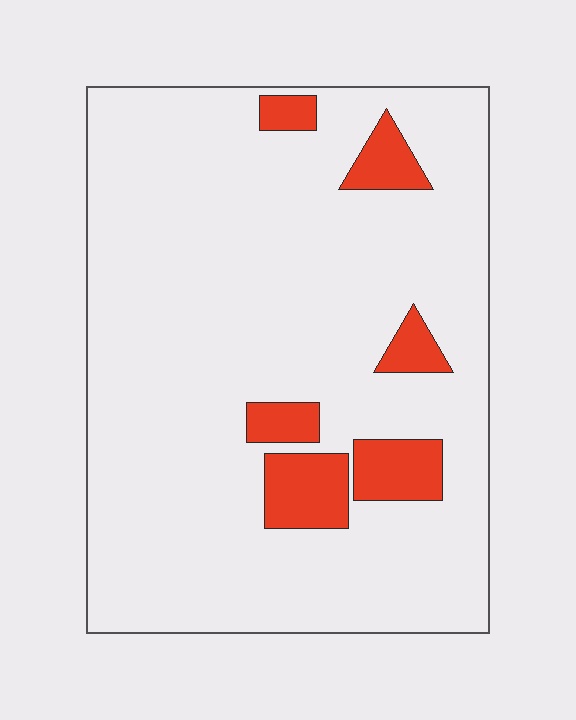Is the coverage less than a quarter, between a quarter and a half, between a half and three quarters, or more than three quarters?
Less than a quarter.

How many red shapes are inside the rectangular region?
6.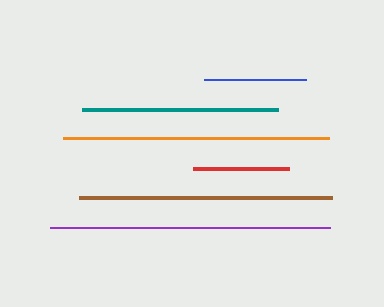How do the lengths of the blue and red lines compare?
The blue and red lines are approximately the same length.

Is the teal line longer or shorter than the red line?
The teal line is longer than the red line.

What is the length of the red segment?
The red segment is approximately 96 pixels long.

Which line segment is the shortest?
The red line is the shortest at approximately 96 pixels.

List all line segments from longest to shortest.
From longest to shortest: purple, orange, brown, teal, blue, red.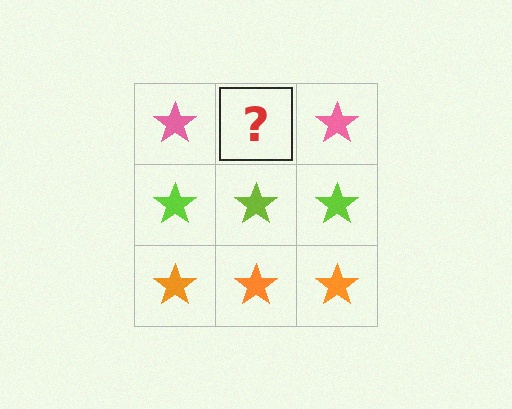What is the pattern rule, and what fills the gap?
The rule is that each row has a consistent color. The gap should be filled with a pink star.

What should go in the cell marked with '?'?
The missing cell should contain a pink star.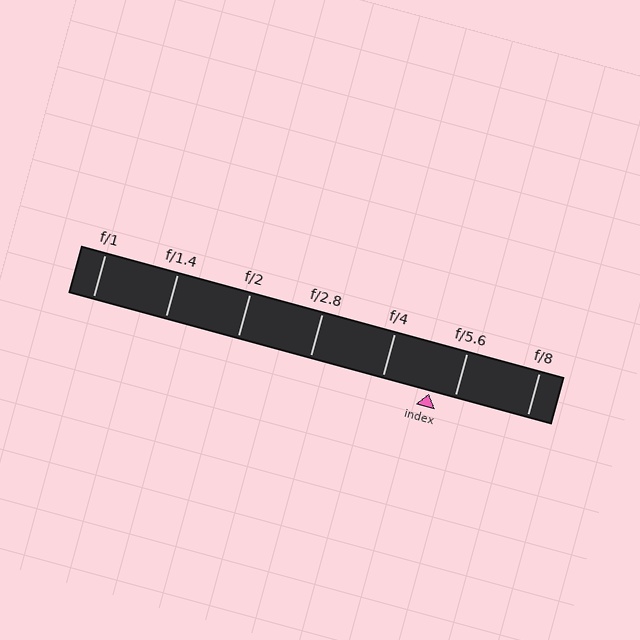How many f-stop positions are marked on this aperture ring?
There are 7 f-stop positions marked.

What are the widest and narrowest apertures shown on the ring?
The widest aperture shown is f/1 and the narrowest is f/8.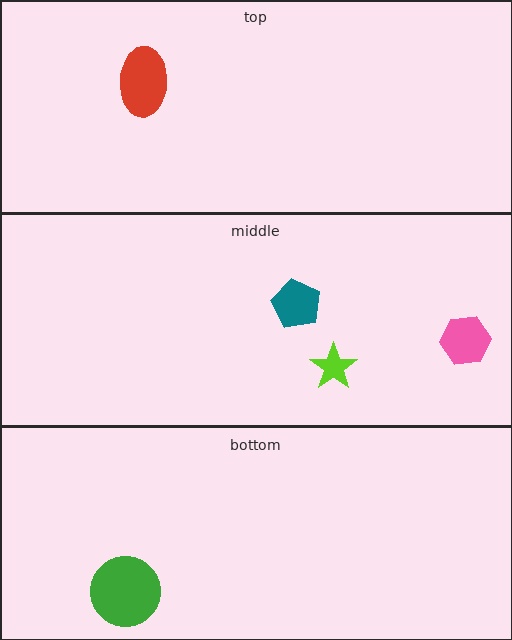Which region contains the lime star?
The middle region.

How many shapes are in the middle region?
3.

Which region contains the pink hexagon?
The middle region.